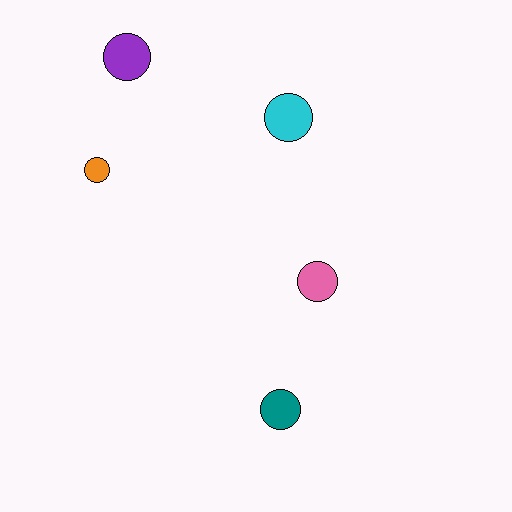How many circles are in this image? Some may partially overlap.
There are 5 circles.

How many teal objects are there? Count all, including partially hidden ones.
There is 1 teal object.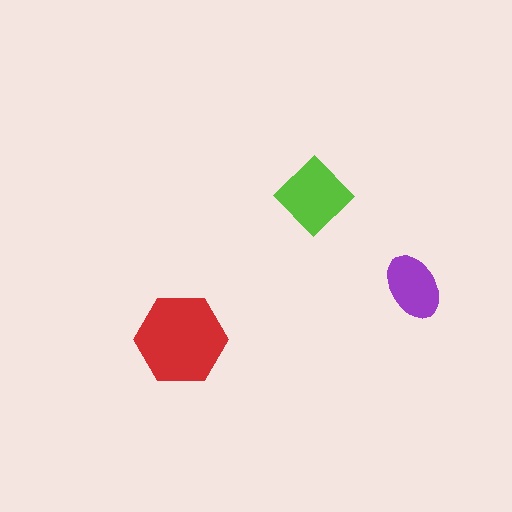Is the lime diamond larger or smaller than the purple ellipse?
Larger.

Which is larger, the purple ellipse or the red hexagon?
The red hexagon.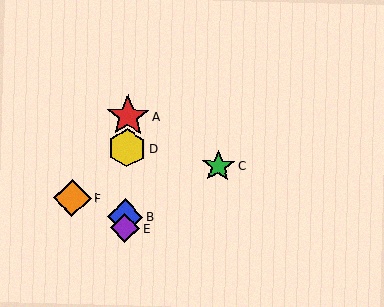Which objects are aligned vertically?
Objects A, B, D, E are aligned vertically.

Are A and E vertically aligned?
Yes, both are at x≈128.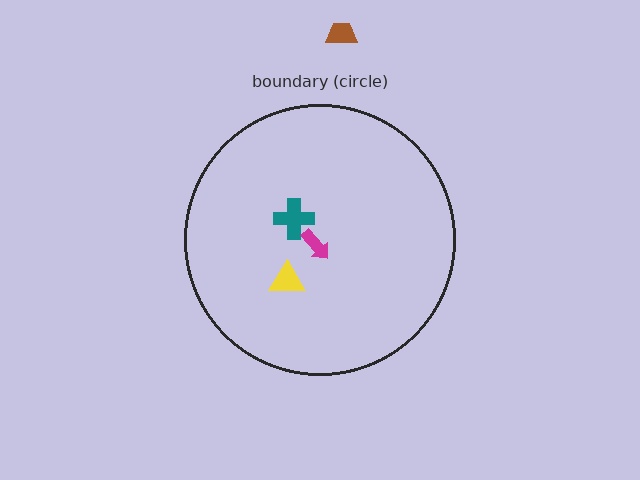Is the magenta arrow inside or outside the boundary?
Inside.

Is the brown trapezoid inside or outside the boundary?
Outside.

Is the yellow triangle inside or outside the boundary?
Inside.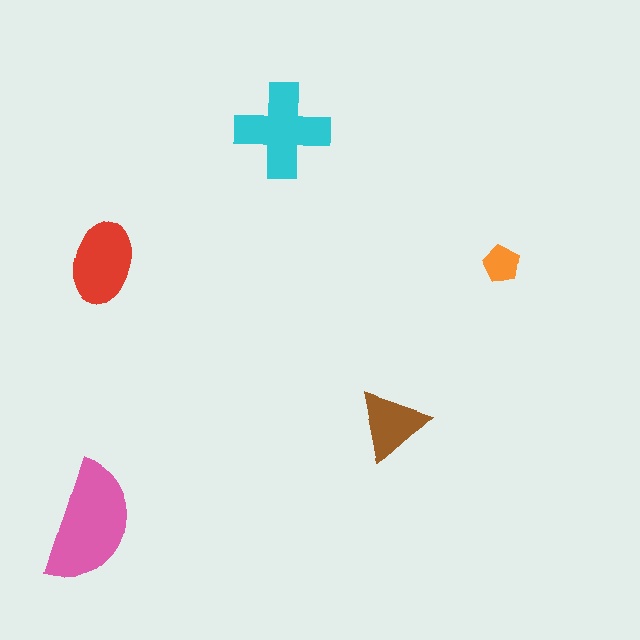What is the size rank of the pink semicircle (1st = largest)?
1st.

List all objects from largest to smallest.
The pink semicircle, the cyan cross, the red ellipse, the brown triangle, the orange pentagon.